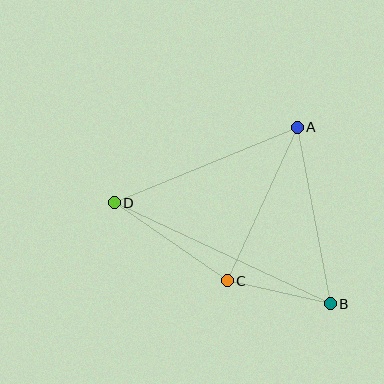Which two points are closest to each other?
Points B and C are closest to each other.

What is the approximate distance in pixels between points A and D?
The distance between A and D is approximately 198 pixels.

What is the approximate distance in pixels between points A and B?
The distance between A and B is approximately 180 pixels.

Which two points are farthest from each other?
Points B and D are farthest from each other.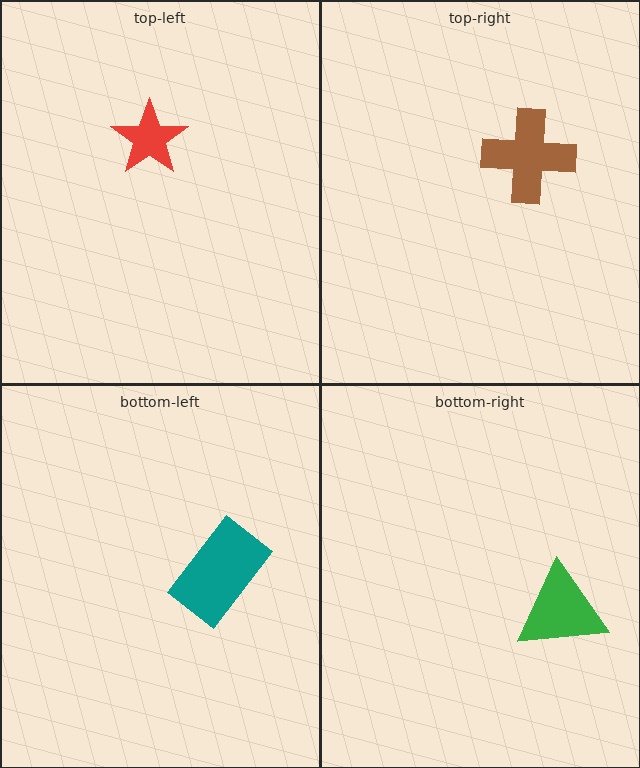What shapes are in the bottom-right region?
The green triangle.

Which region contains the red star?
The top-left region.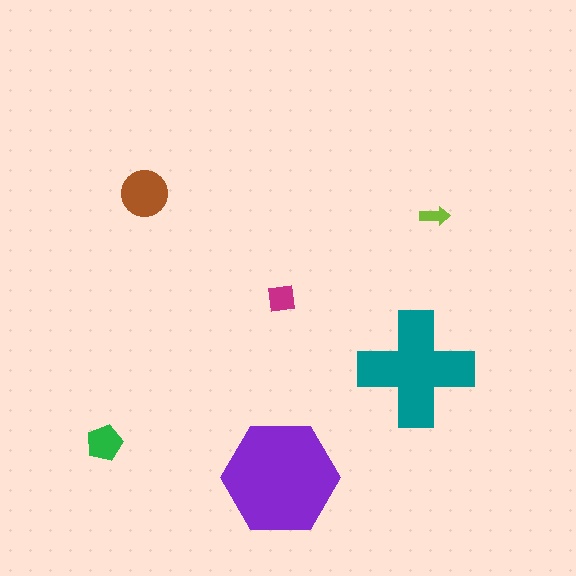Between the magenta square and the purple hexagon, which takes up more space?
The purple hexagon.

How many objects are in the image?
There are 6 objects in the image.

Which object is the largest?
The purple hexagon.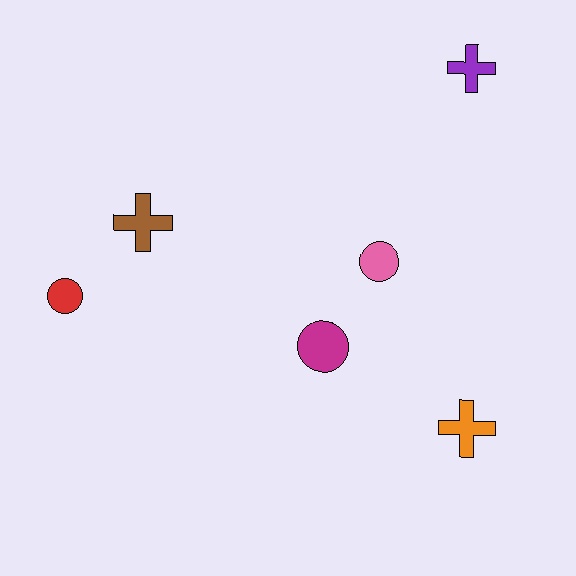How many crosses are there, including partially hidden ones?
There are 3 crosses.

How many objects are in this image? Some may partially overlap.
There are 6 objects.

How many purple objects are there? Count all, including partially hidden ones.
There is 1 purple object.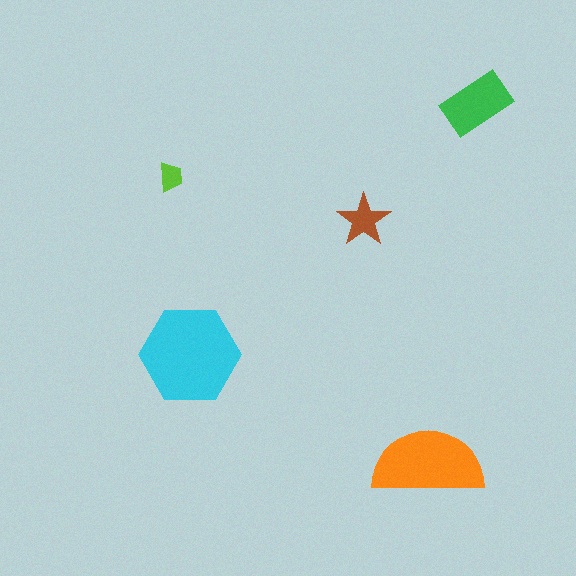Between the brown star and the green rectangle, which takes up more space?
The green rectangle.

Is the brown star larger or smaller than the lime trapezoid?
Larger.